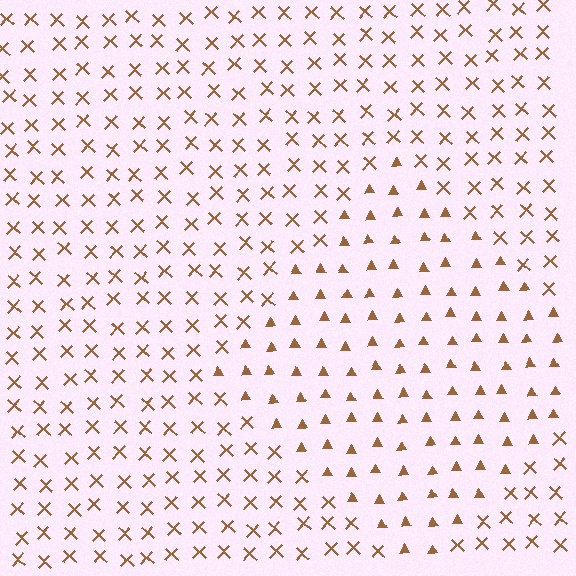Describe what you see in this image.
The image is filled with small brown elements arranged in a uniform grid. A diamond-shaped region contains triangles, while the surrounding area contains X marks. The boundary is defined purely by the change in element shape.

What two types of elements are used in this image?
The image uses triangles inside the diamond region and X marks outside it.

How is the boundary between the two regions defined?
The boundary is defined by a change in element shape: triangles inside vs. X marks outside. All elements share the same color and spacing.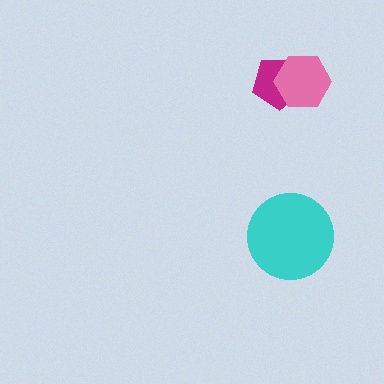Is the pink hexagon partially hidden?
No, no other shape covers it.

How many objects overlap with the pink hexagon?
1 object overlaps with the pink hexagon.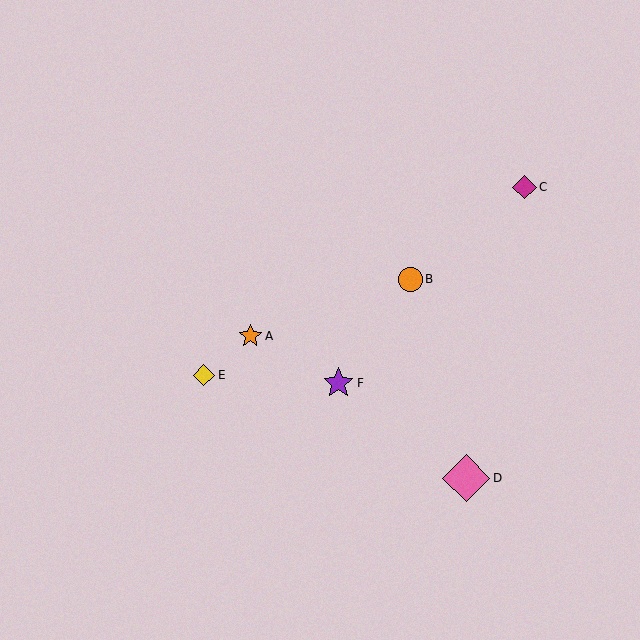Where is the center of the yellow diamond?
The center of the yellow diamond is at (204, 375).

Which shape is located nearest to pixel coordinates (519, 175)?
The magenta diamond (labeled C) at (525, 187) is nearest to that location.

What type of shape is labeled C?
Shape C is a magenta diamond.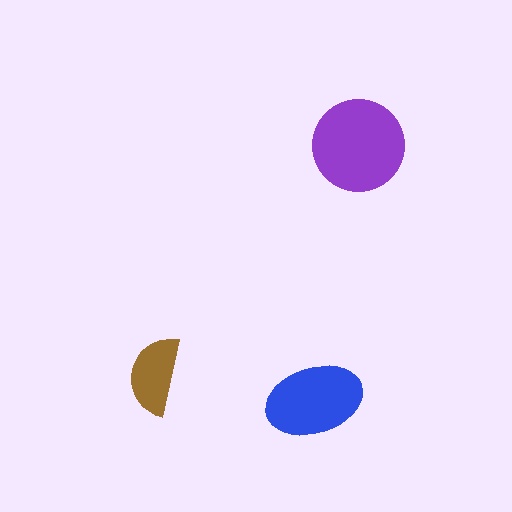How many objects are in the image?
There are 3 objects in the image.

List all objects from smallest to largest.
The brown semicircle, the blue ellipse, the purple circle.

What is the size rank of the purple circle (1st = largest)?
1st.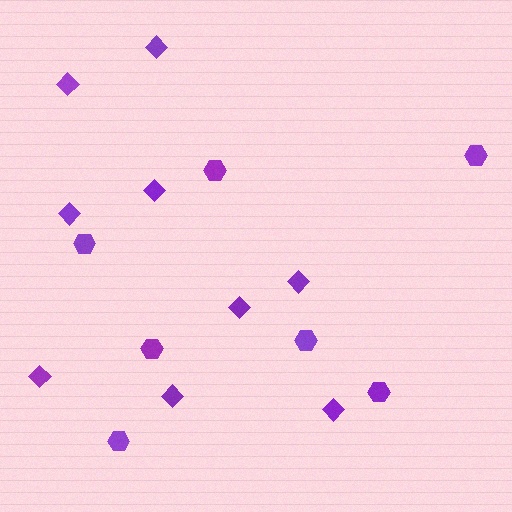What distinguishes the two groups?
There are 2 groups: one group of diamonds (9) and one group of hexagons (7).